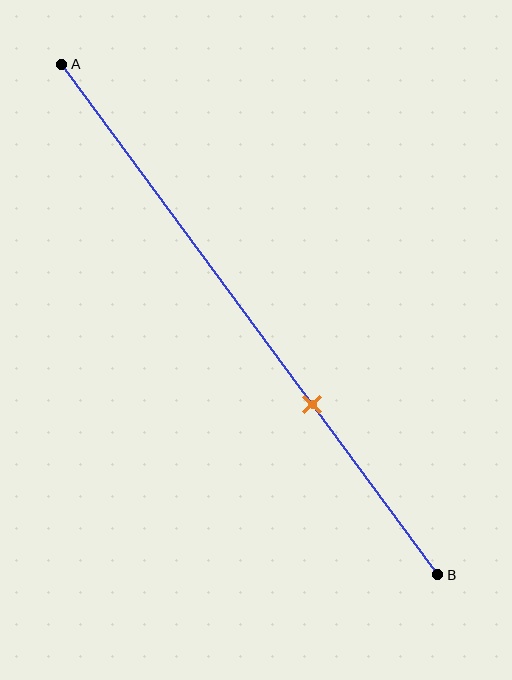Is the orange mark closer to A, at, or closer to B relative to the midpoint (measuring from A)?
The orange mark is closer to point B than the midpoint of segment AB.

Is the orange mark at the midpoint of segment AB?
No, the mark is at about 65% from A, not at the 50% midpoint.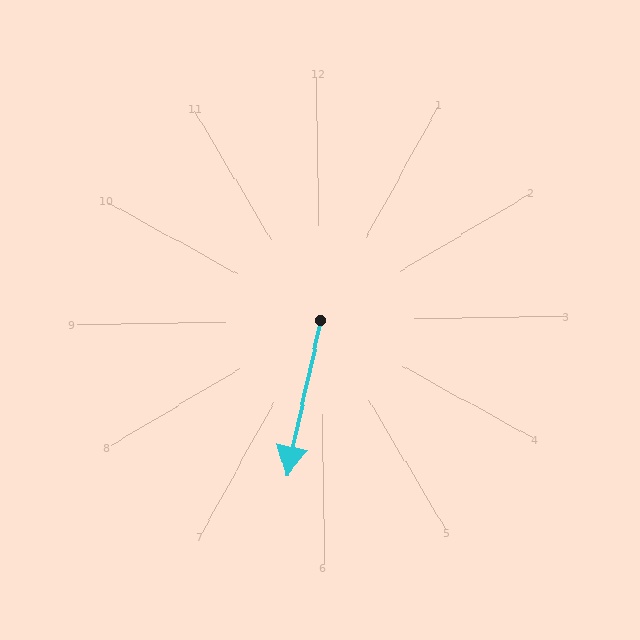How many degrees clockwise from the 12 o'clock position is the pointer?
Approximately 193 degrees.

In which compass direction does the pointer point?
South.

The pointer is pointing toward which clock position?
Roughly 6 o'clock.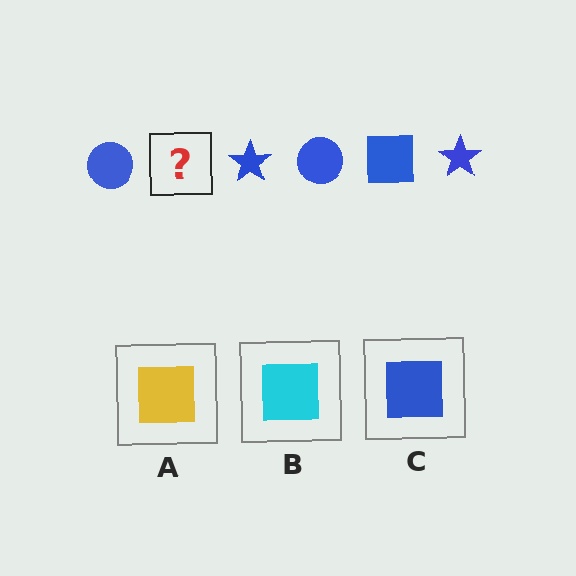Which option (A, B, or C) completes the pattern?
C.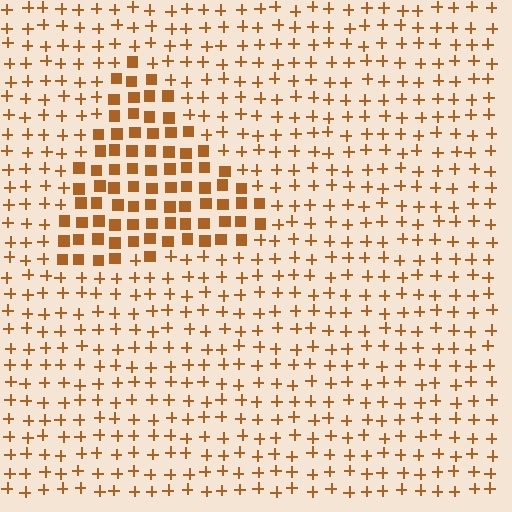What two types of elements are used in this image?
The image uses squares inside the triangle region and plus signs outside it.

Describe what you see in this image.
The image is filled with small brown elements arranged in a uniform grid. A triangle-shaped region contains squares, while the surrounding area contains plus signs. The boundary is defined purely by the change in element shape.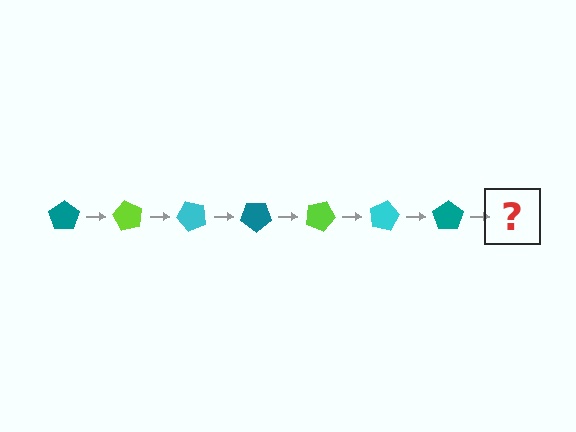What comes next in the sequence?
The next element should be a lime pentagon, rotated 420 degrees from the start.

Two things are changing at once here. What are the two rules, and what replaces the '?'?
The two rules are that it rotates 60 degrees each step and the color cycles through teal, lime, and cyan. The '?' should be a lime pentagon, rotated 420 degrees from the start.